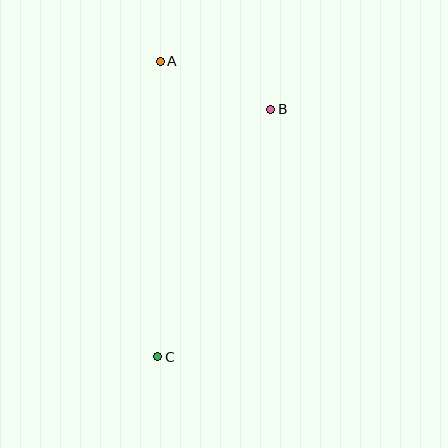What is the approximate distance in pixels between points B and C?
The distance between B and C is approximately 272 pixels.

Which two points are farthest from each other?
Points A and C are farthest from each other.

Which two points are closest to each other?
Points A and B are closest to each other.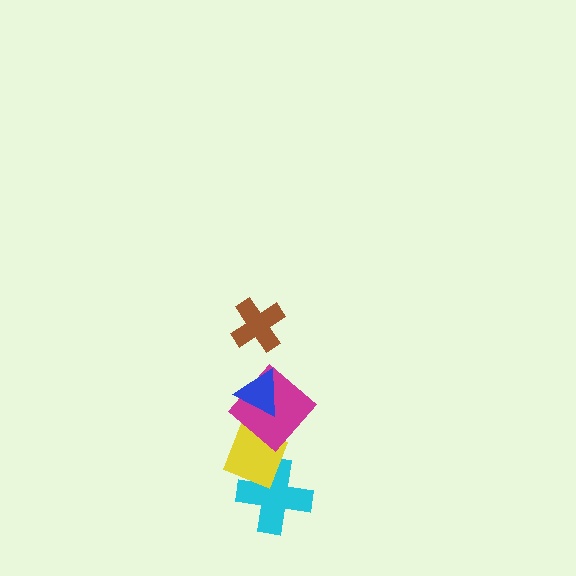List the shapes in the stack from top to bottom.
From top to bottom: the brown cross, the blue triangle, the magenta diamond, the yellow diamond, the cyan cross.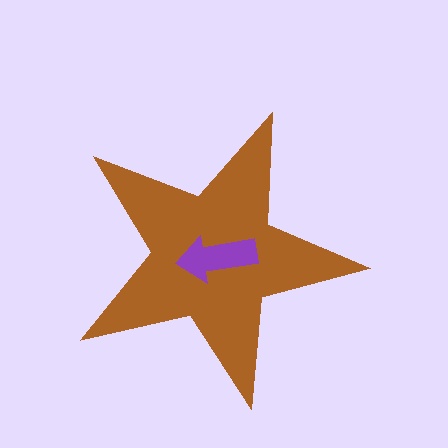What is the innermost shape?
The purple arrow.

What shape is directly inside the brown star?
The purple arrow.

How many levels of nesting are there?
2.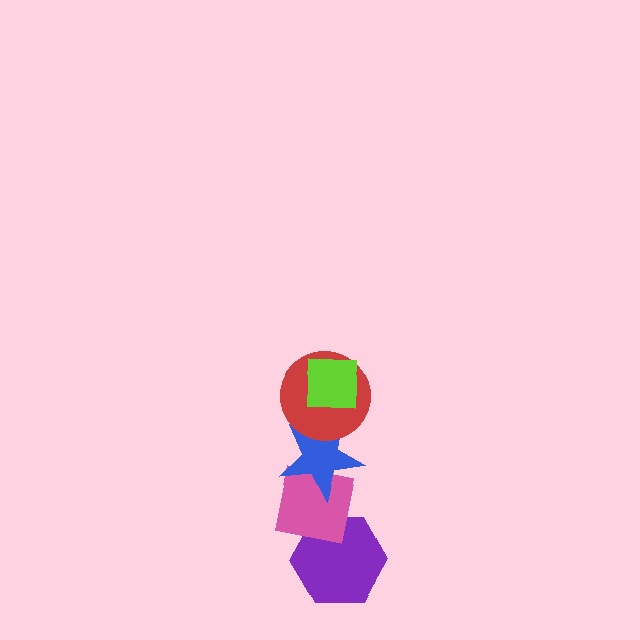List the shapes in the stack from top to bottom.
From top to bottom: the lime square, the red circle, the blue star, the pink square, the purple hexagon.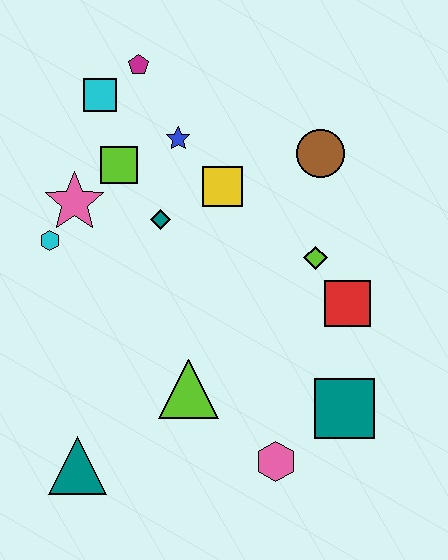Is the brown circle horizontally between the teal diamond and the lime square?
No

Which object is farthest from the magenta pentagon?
The pink hexagon is farthest from the magenta pentagon.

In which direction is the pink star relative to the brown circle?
The pink star is to the left of the brown circle.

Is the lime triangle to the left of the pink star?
No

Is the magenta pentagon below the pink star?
No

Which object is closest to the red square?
The lime diamond is closest to the red square.